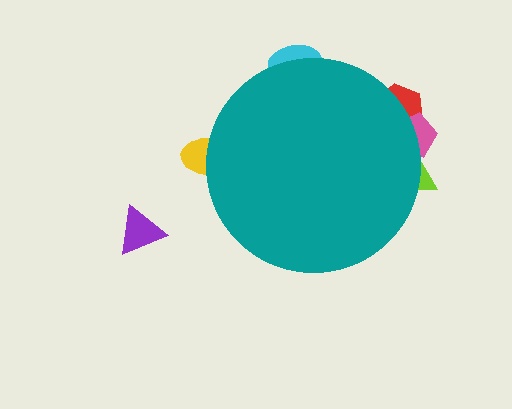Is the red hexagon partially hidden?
Yes, the red hexagon is partially hidden behind the teal circle.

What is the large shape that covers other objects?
A teal circle.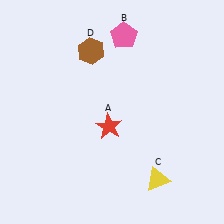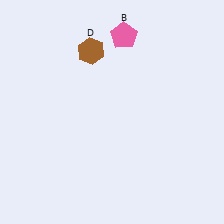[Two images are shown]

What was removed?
The yellow triangle (C), the red star (A) were removed in Image 2.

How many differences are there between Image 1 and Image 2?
There are 2 differences between the two images.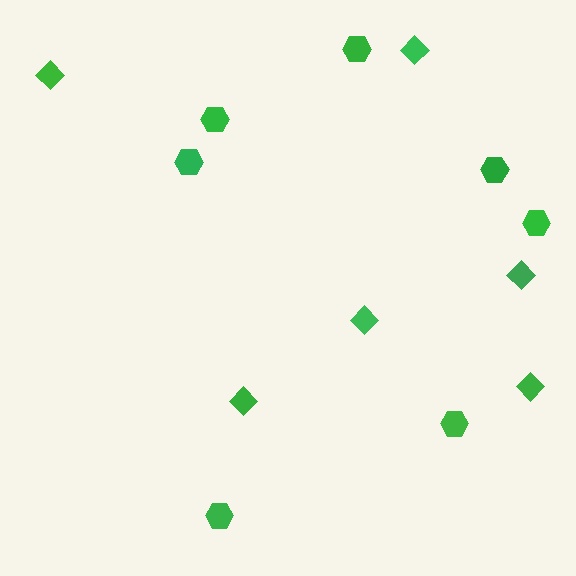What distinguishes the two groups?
There are 2 groups: one group of hexagons (7) and one group of diamonds (6).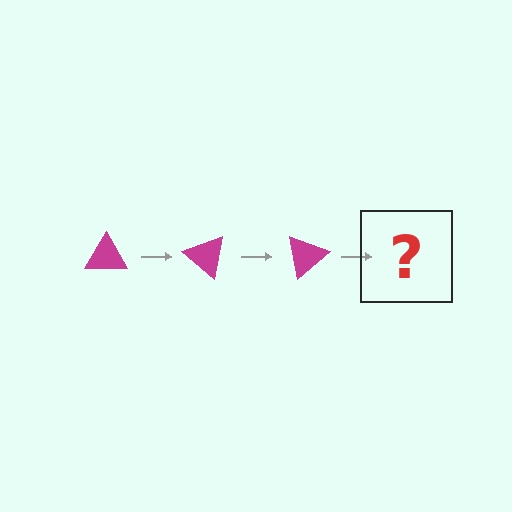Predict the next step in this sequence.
The next step is a magenta triangle rotated 120 degrees.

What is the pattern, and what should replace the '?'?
The pattern is that the triangle rotates 40 degrees each step. The '?' should be a magenta triangle rotated 120 degrees.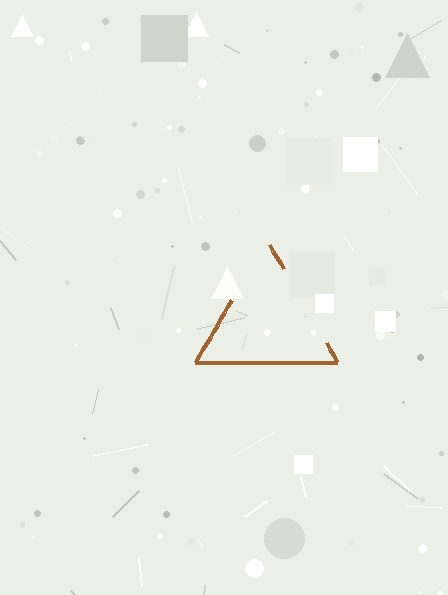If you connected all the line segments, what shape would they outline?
They would outline a triangle.